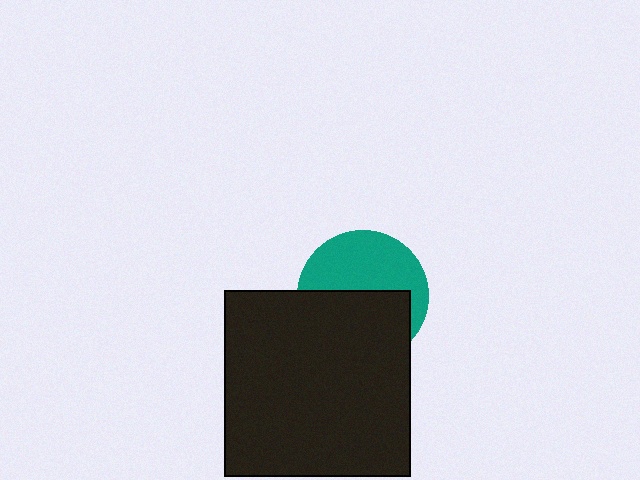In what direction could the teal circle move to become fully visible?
The teal circle could move up. That would shift it out from behind the black square entirely.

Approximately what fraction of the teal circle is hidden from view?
Roughly 51% of the teal circle is hidden behind the black square.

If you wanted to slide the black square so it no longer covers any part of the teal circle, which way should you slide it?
Slide it down — that is the most direct way to separate the two shapes.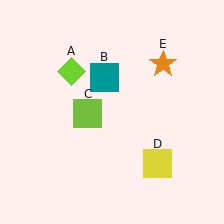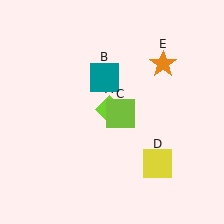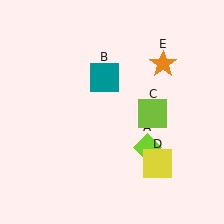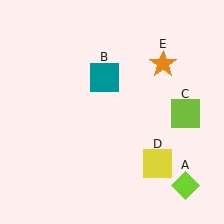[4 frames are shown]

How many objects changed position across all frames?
2 objects changed position: lime diamond (object A), lime square (object C).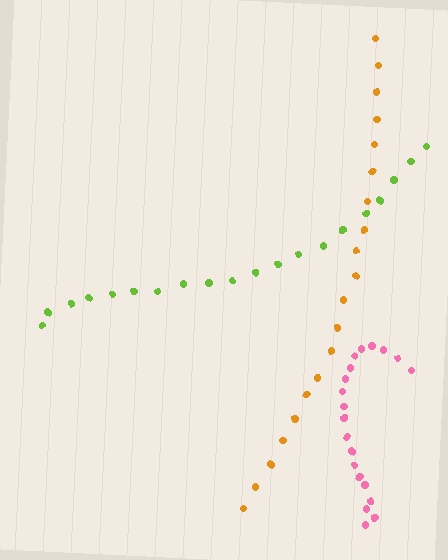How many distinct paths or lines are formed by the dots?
There are 3 distinct paths.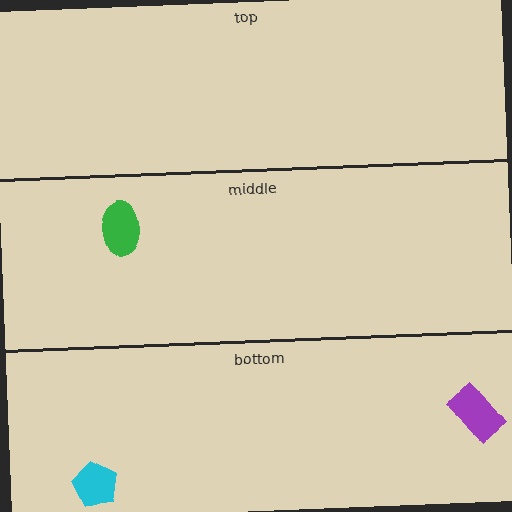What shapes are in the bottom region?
The cyan pentagon, the purple rectangle.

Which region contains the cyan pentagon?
The bottom region.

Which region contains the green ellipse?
The middle region.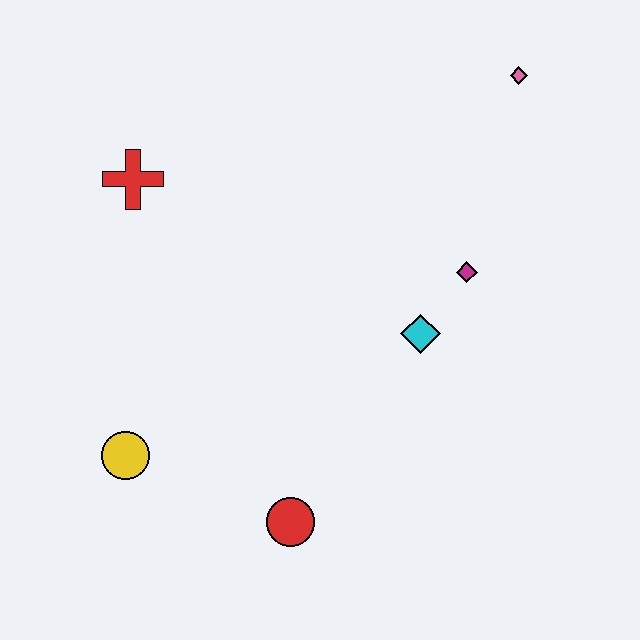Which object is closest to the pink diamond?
The magenta diamond is closest to the pink diamond.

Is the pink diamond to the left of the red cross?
No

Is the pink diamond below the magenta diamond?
No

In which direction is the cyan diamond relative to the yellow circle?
The cyan diamond is to the right of the yellow circle.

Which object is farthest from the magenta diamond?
The yellow circle is farthest from the magenta diamond.